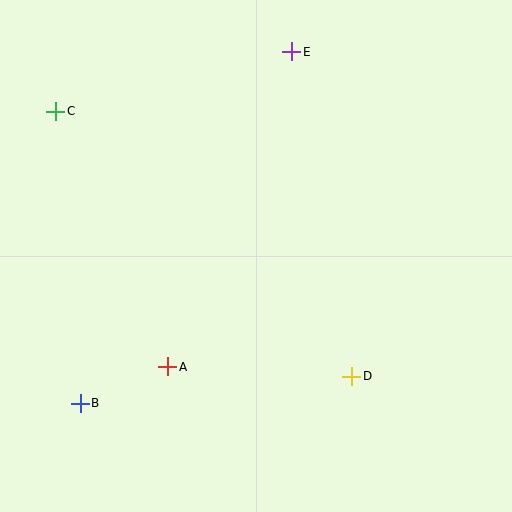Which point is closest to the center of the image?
Point A at (168, 367) is closest to the center.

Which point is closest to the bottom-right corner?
Point D is closest to the bottom-right corner.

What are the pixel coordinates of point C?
Point C is at (56, 111).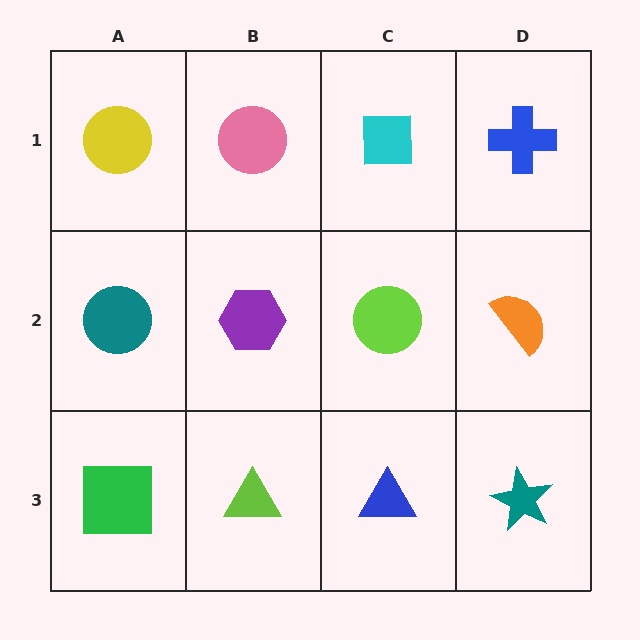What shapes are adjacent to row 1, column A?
A teal circle (row 2, column A), a pink circle (row 1, column B).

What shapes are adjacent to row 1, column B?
A purple hexagon (row 2, column B), a yellow circle (row 1, column A), a cyan square (row 1, column C).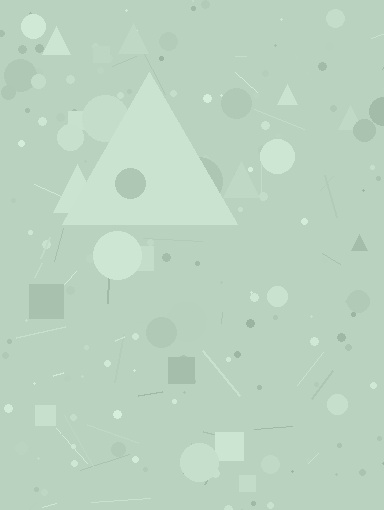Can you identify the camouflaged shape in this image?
The camouflaged shape is a triangle.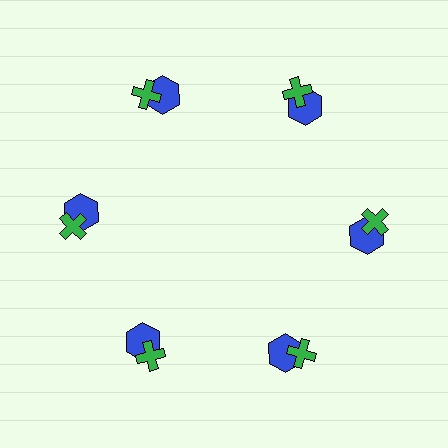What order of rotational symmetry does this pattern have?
This pattern has 6-fold rotational symmetry.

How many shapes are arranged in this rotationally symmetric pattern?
There are 12 shapes, arranged in 6 groups of 2.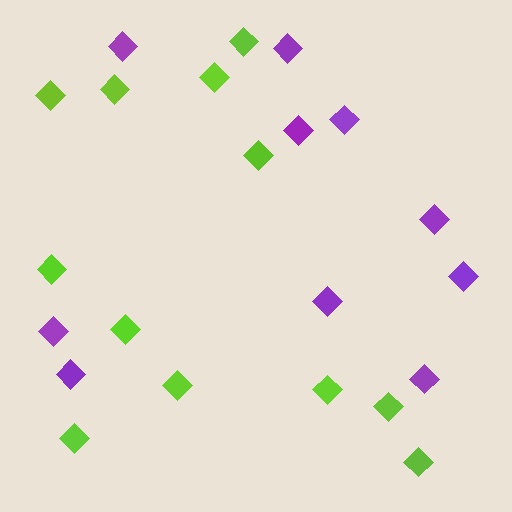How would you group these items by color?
There are 2 groups: one group of lime diamonds (12) and one group of purple diamonds (10).